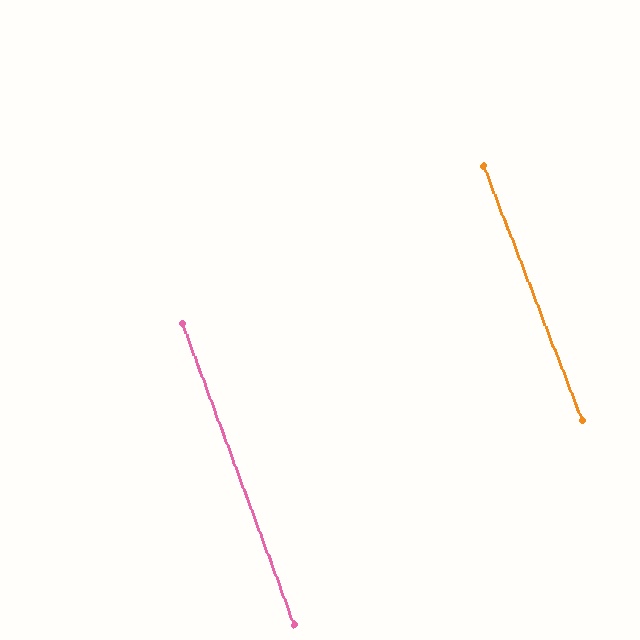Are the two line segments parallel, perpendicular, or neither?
Parallel — their directions differ by only 0.8°.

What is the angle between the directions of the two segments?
Approximately 1 degree.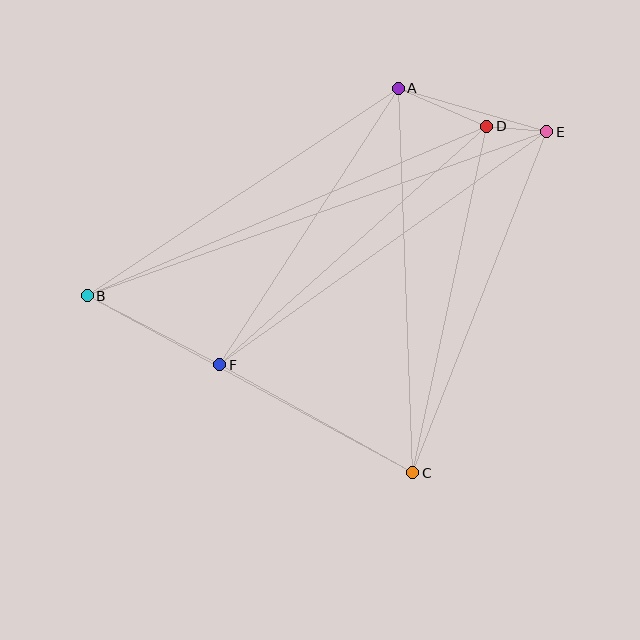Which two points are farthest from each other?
Points B and E are farthest from each other.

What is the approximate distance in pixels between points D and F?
The distance between D and F is approximately 358 pixels.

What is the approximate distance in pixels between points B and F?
The distance between B and F is approximately 149 pixels.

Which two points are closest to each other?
Points D and E are closest to each other.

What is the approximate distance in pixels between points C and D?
The distance between C and D is approximately 355 pixels.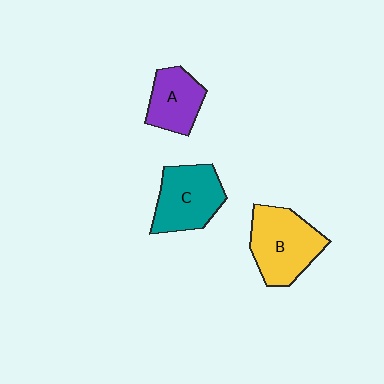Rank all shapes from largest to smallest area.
From largest to smallest: B (yellow), C (teal), A (purple).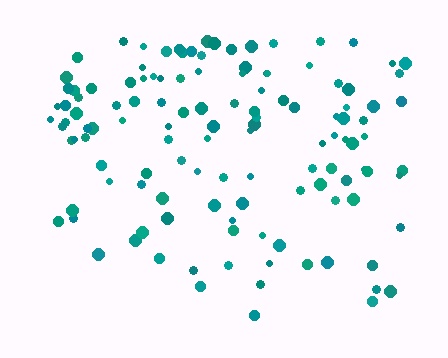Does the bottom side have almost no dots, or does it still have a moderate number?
Still a moderate number, just noticeably fewer than the top.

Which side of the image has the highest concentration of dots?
The top.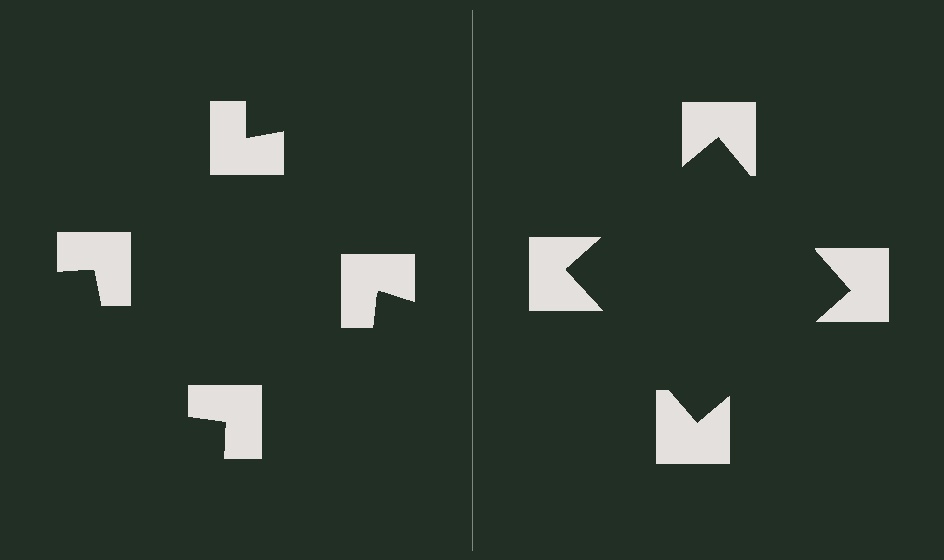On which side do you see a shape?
An illusory square appears on the right side. On the left side the wedge cuts are rotated, so no coherent shape forms.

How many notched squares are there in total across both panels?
8 — 4 on each side.